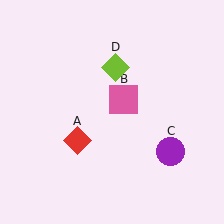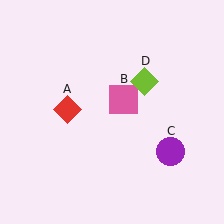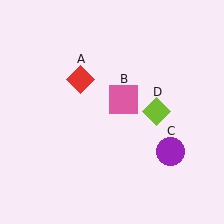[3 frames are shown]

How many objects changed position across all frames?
2 objects changed position: red diamond (object A), lime diamond (object D).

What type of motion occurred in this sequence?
The red diamond (object A), lime diamond (object D) rotated clockwise around the center of the scene.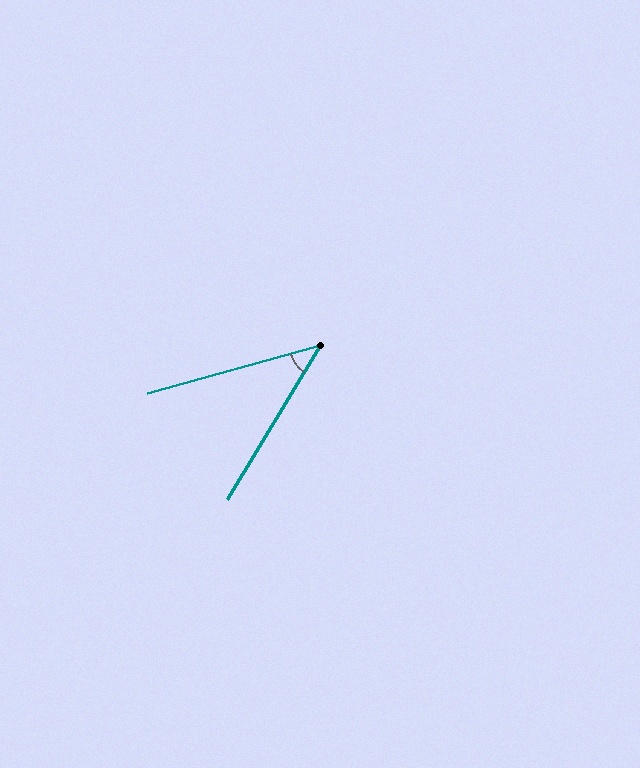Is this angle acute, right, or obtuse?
It is acute.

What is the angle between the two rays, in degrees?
Approximately 44 degrees.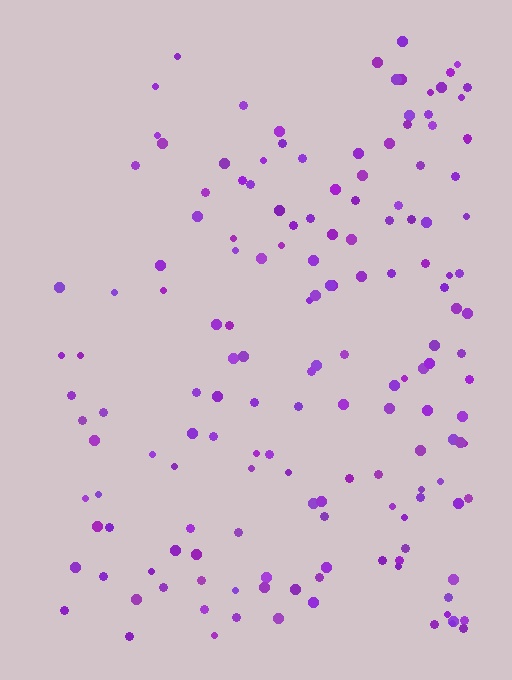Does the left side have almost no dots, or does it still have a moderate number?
Still a moderate number, just noticeably fewer than the right.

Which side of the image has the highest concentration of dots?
The right.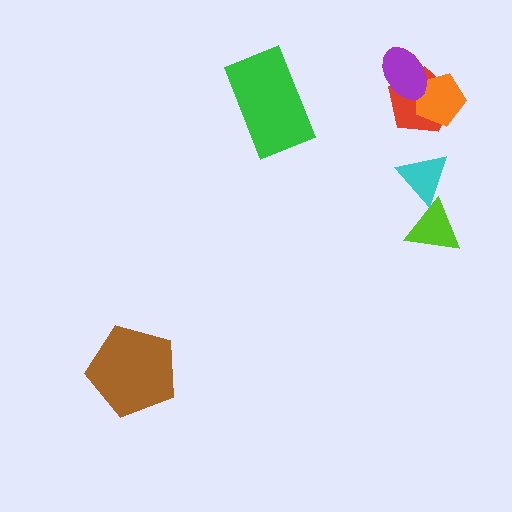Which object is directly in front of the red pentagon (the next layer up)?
The orange pentagon is directly in front of the red pentagon.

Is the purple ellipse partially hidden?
No, no other shape covers it.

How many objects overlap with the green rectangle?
0 objects overlap with the green rectangle.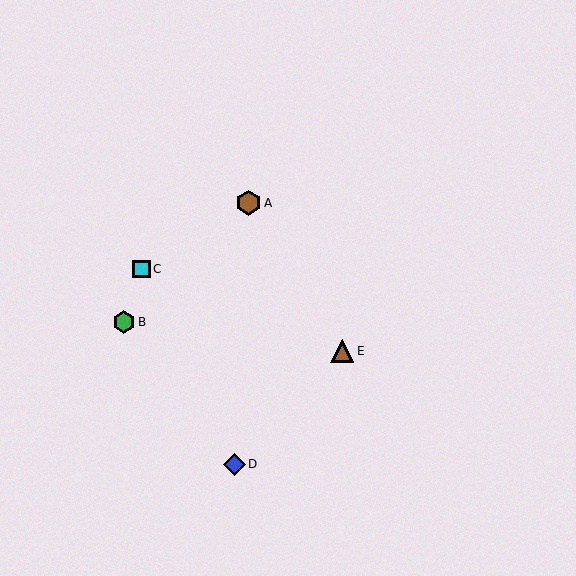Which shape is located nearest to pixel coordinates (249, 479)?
The blue diamond (labeled D) at (234, 464) is nearest to that location.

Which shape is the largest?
The brown hexagon (labeled A) is the largest.